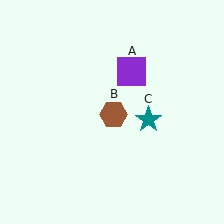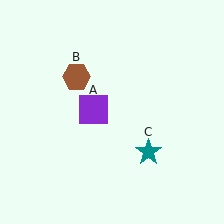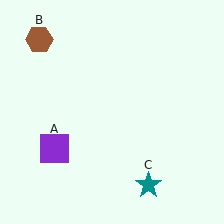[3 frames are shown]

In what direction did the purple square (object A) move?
The purple square (object A) moved down and to the left.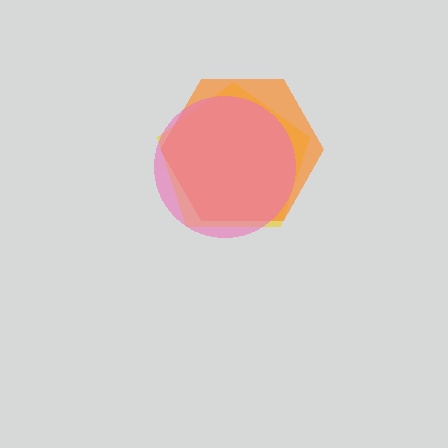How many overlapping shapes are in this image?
There are 3 overlapping shapes in the image.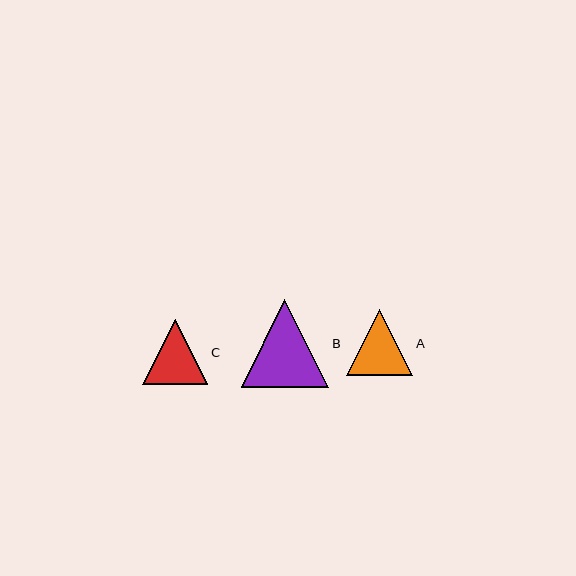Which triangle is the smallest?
Triangle C is the smallest with a size of approximately 65 pixels.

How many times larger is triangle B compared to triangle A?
Triangle B is approximately 1.3 times the size of triangle A.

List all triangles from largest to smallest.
From largest to smallest: B, A, C.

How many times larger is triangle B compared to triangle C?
Triangle B is approximately 1.3 times the size of triangle C.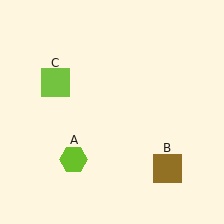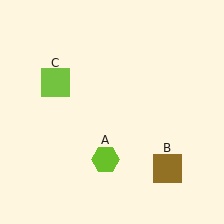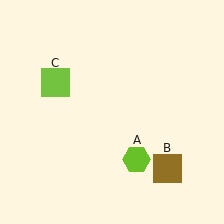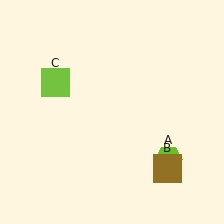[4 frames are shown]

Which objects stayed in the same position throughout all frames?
Brown square (object B) and lime square (object C) remained stationary.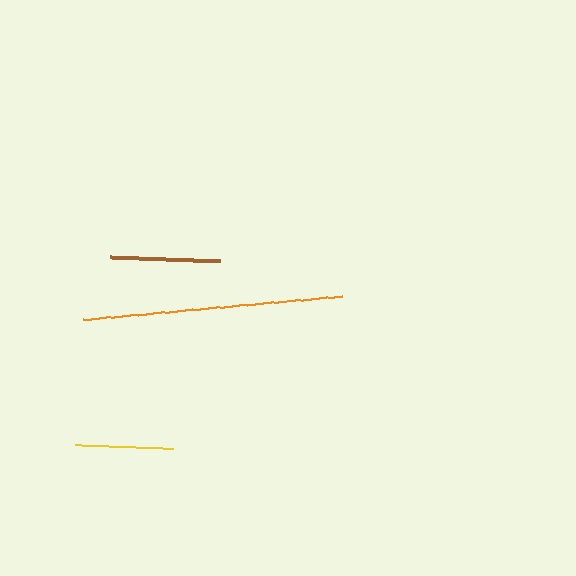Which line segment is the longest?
The orange line is the longest at approximately 260 pixels.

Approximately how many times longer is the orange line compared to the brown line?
The orange line is approximately 2.4 times the length of the brown line.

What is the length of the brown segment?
The brown segment is approximately 110 pixels long.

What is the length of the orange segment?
The orange segment is approximately 260 pixels long.